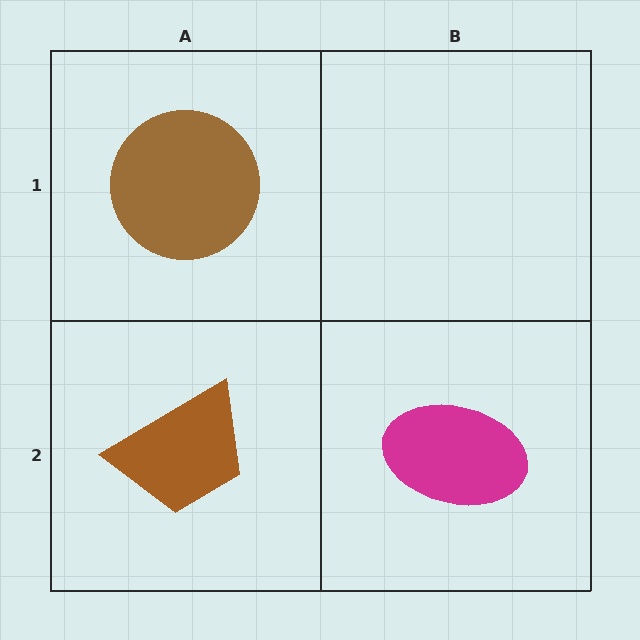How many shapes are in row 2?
2 shapes.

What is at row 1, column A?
A brown circle.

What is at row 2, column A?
A brown trapezoid.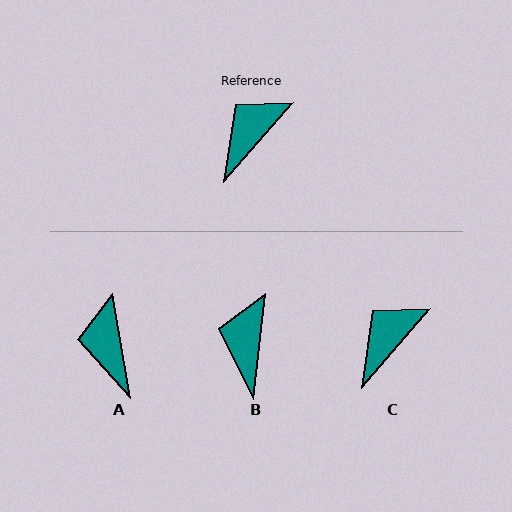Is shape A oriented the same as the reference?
No, it is off by about 51 degrees.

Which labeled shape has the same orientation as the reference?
C.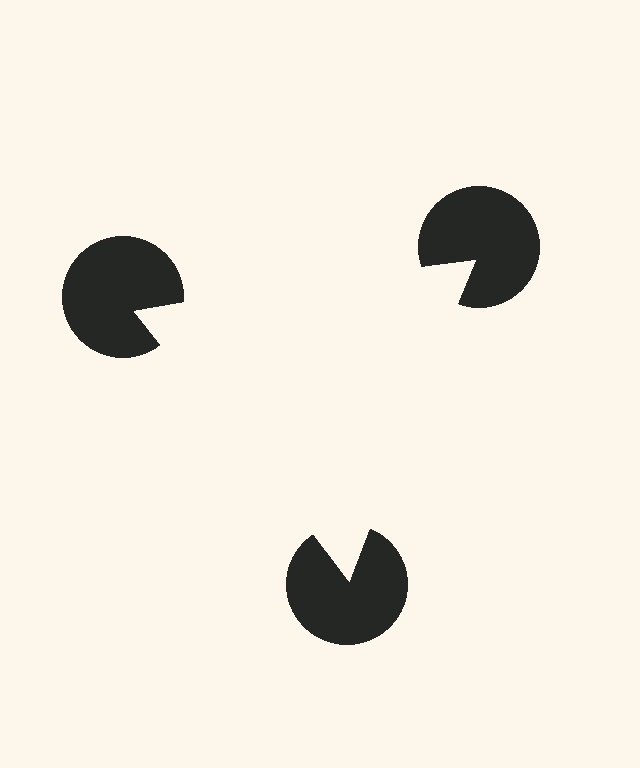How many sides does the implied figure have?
3 sides.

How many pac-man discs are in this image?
There are 3 — one at each vertex of the illusory triangle.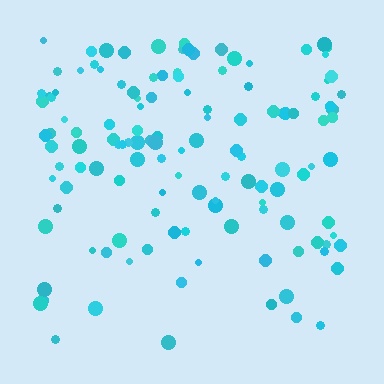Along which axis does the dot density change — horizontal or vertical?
Vertical.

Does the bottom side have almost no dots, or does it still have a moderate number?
Still a moderate number, just noticeably fewer than the top.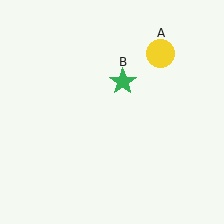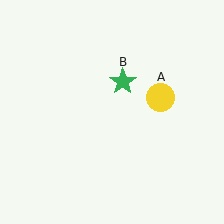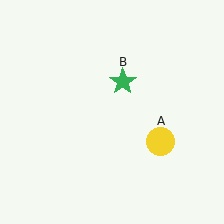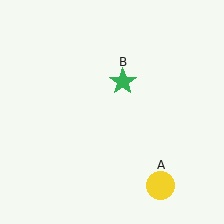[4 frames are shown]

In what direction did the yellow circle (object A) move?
The yellow circle (object A) moved down.